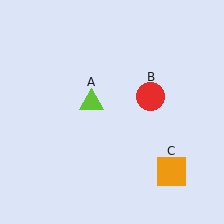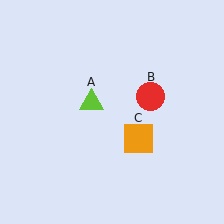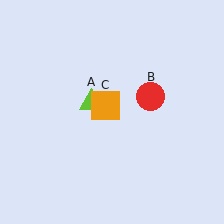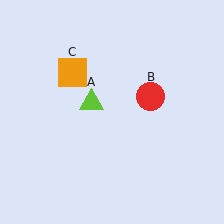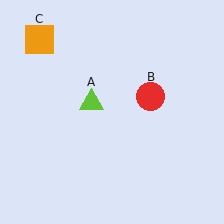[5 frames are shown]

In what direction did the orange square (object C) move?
The orange square (object C) moved up and to the left.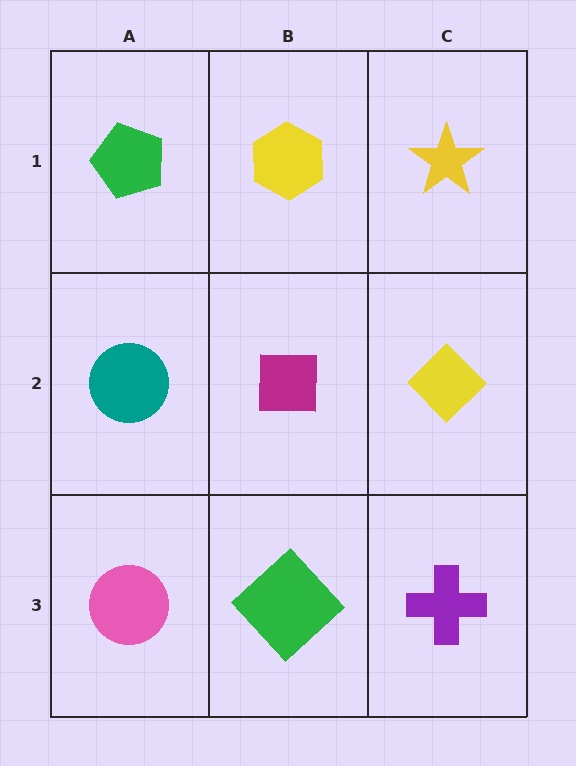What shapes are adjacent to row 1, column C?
A yellow diamond (row 2, column C), a yellow hexagon (row 1, column B).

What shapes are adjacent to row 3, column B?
A magenta square (row 2, column B), a pink circle (row 3, column A), a purple cross (row 3, column C).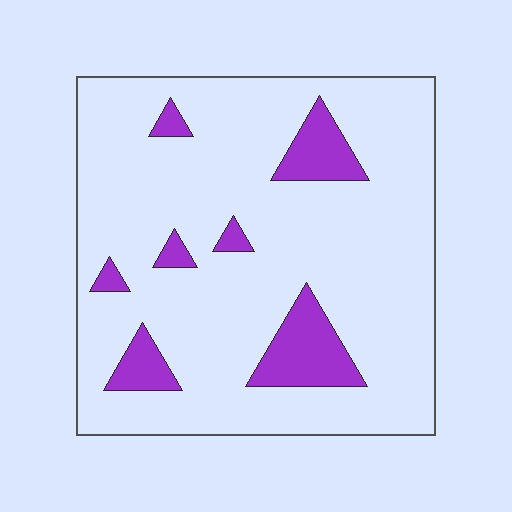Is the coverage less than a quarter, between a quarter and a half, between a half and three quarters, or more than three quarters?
Less than a quarter.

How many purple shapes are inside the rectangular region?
7.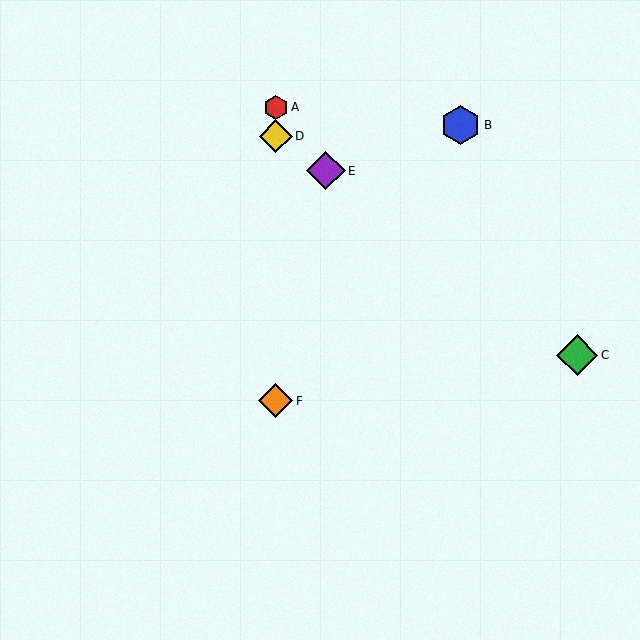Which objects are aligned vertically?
Objects A, D, F are aligned vertically.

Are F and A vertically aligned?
Yes, both are at x≈276.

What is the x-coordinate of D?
Object D is at x≈276.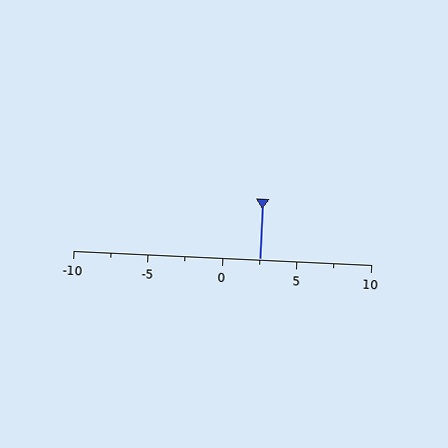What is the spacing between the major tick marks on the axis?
The major ticks are spaced 5 apart.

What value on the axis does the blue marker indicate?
The marker indicates approximately 2.5.